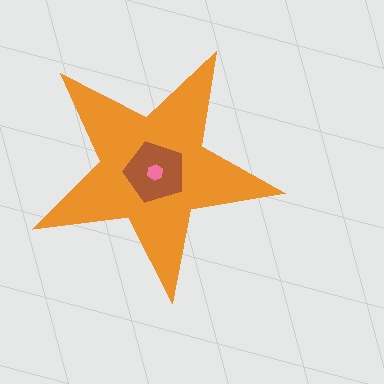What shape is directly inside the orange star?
The brown pentagon.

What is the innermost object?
The pink hexagon.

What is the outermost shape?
The orange star.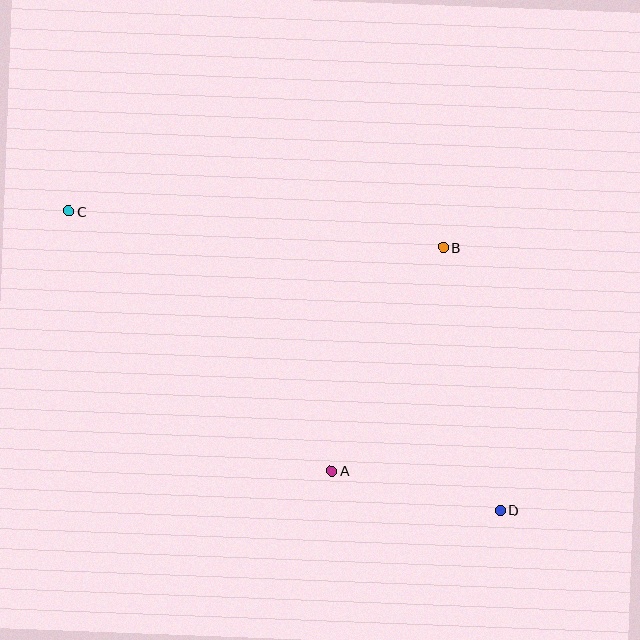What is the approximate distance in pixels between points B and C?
The distance between B and C is approximately 376 pixels.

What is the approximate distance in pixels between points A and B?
The distance between A and B is approximately 249 pixels.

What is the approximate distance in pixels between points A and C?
The distance between A and C is approximately 370 pixels.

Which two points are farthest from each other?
Points C and D are farthest from each other.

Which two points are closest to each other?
Points A and D are closest to each other.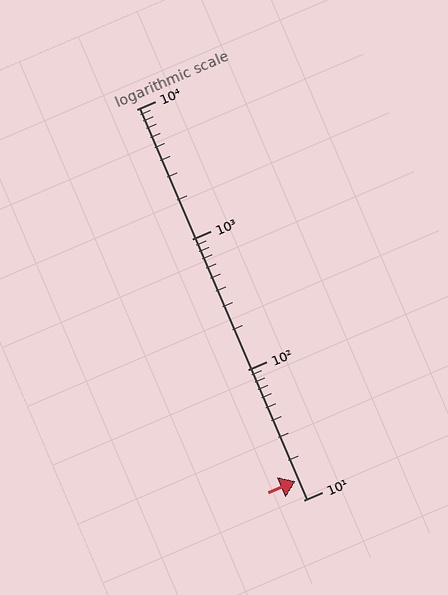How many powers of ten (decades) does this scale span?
The scale spans 3 decades, from 10 to 10000.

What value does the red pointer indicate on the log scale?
The pointer indicates approximately 14.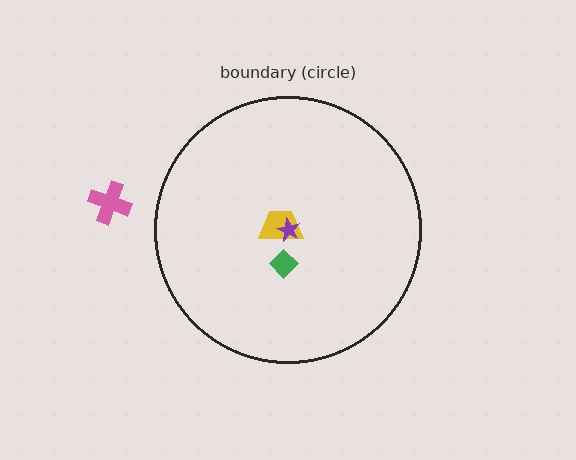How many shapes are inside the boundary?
3 inside, 1 outside.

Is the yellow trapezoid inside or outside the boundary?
Inside.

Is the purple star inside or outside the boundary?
Inside.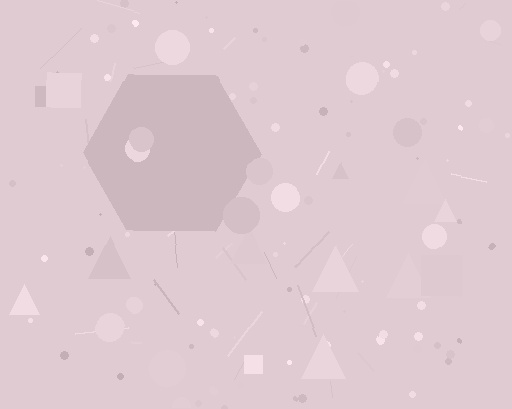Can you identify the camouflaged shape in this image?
The camouflaged shape is a hexagon.